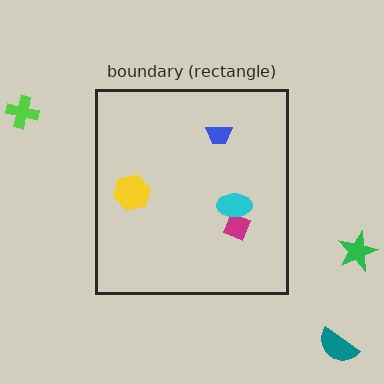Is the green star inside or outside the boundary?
Outside.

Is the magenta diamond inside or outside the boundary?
Inside.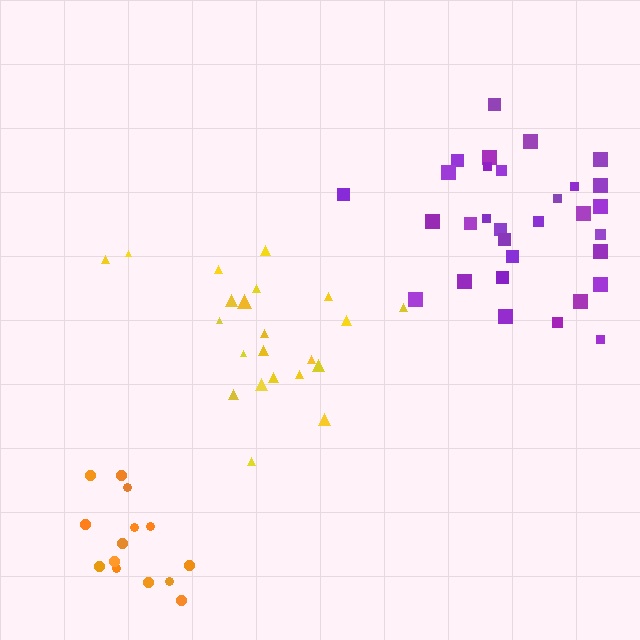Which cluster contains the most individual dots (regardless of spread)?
Purple (31).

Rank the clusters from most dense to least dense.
purple, orange, yellow.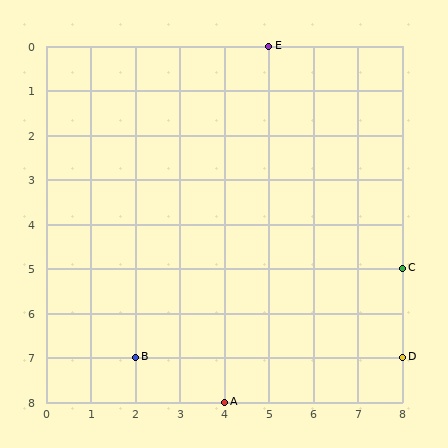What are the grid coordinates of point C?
Point C is at grid coordinates (8, 5).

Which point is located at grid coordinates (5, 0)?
Point E is at (5, 0).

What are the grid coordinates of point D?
Point D is at grid coordinates (8, 7).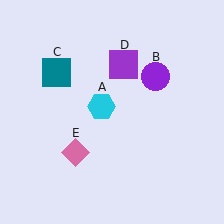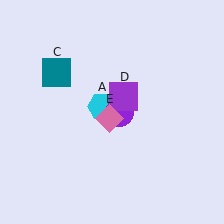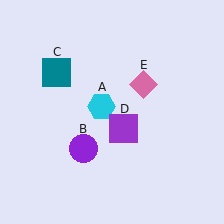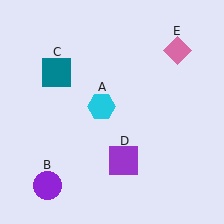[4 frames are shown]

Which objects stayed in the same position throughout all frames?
Cyan hexagon (object A) and teal square (object C) remained stationary.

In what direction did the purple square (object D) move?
The purple square (object D) moved down.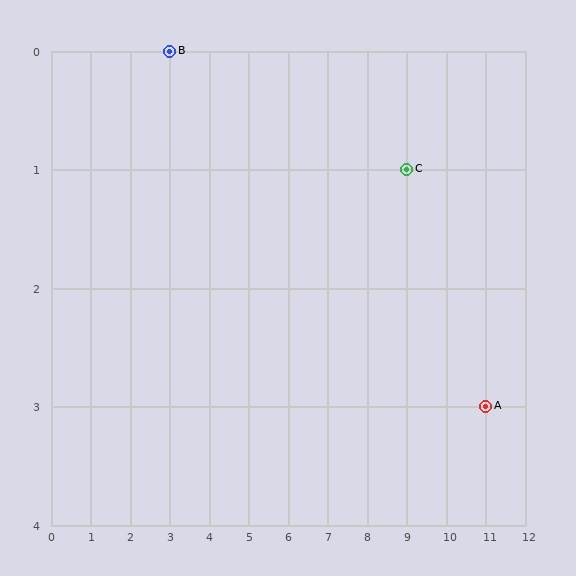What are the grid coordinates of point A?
Point A is at grid coordinates (11, 3).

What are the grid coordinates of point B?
Point B is at grid coordinates (3, 0).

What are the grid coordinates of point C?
Point C is at grid coordinates (9, 1).